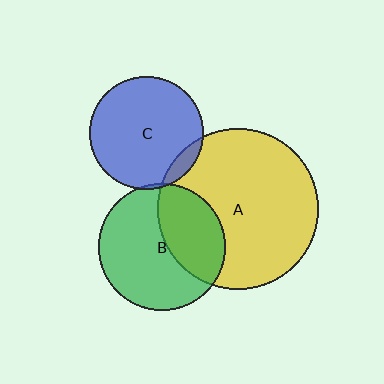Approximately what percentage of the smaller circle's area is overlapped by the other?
Approximately 35%.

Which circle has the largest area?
Circle A (yellow).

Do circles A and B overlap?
Yes.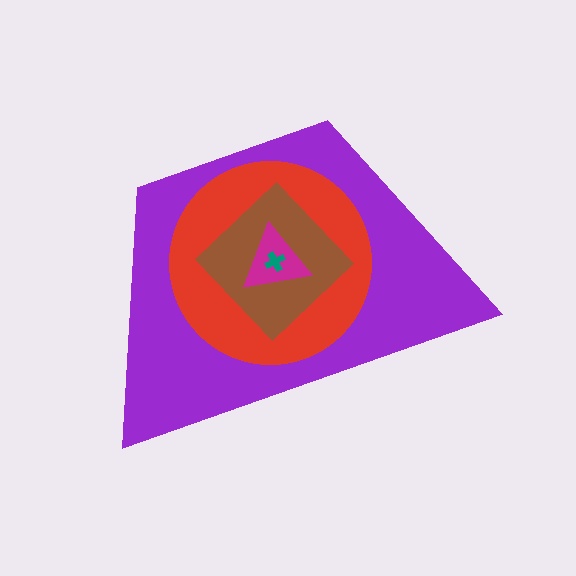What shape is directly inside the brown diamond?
The magenta triangle.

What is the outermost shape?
The purple trapezoid.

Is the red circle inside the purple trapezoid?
Yes.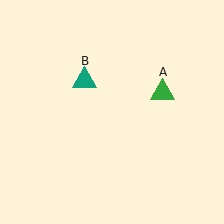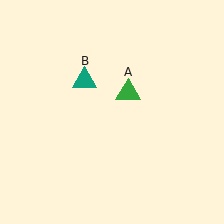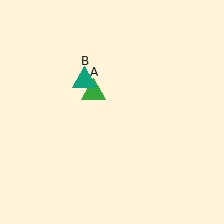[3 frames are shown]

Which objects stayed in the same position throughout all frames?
Teal triangle (object B) remained stationary.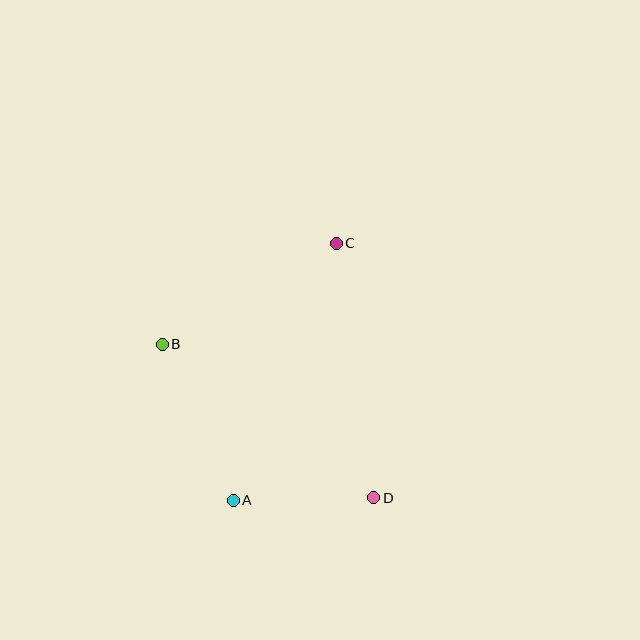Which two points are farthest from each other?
Points A and C are farthest from each other.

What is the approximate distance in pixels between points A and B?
The distance between A and B is approximately 171 pixels.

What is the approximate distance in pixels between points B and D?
The distance between B and D is approximately 261 pixels.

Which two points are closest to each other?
Points A and D are closest to each other.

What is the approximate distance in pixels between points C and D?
The distance between C and D is approximately 257 pixels.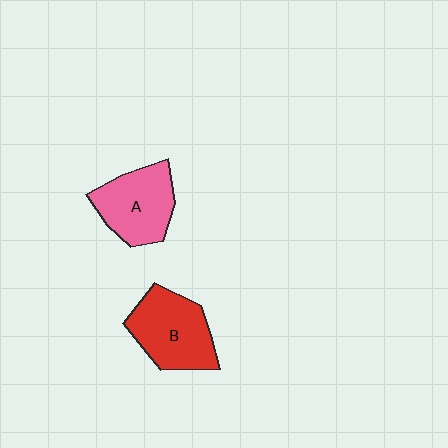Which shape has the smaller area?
Shape A (pink).